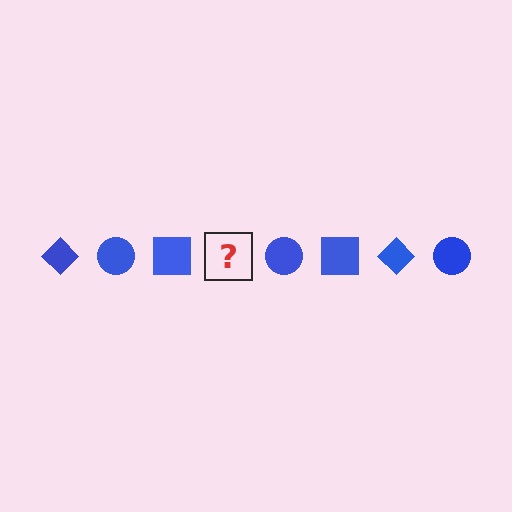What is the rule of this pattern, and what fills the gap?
The rule is that the pattern cycles through diamond, circle, square shapes in blue. The gap should be filled with a blue diamond.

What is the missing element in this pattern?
The missing element is a blue diamond.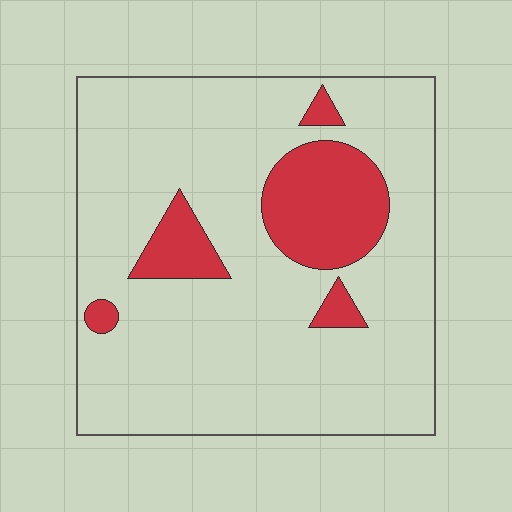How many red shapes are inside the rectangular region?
5.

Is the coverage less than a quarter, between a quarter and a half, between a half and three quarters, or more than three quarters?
Less than a quarter.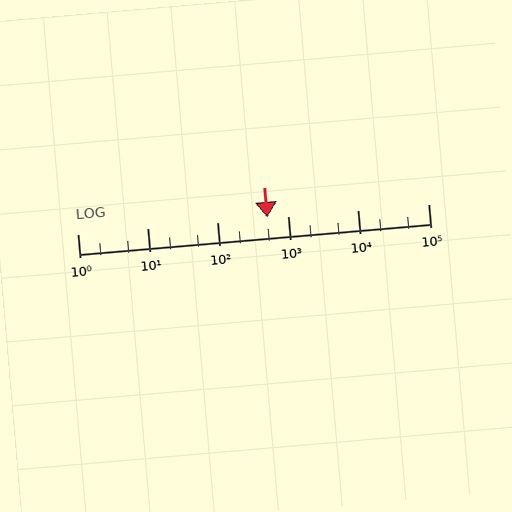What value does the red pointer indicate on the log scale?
The pointer indicates approximately 510.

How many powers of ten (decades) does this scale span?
The scale spans 5 decades, from 1 to 100000.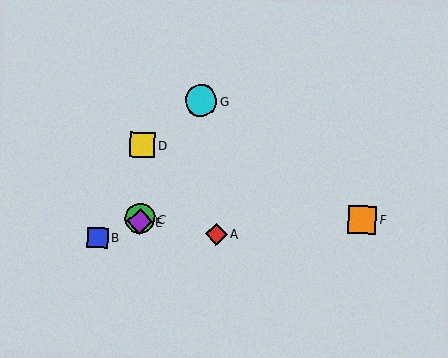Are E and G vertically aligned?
No, E is at x≈140 and G is at x≈201.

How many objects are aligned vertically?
3 objects (C, D, E) are aligned vertically.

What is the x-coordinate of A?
Object A is at x≈217.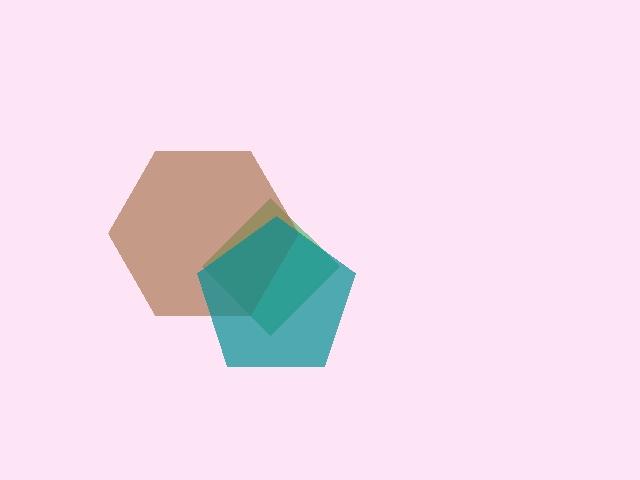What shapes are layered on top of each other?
The layered shapes are: a green diamond, a brown hexagon, a teal pentagon.